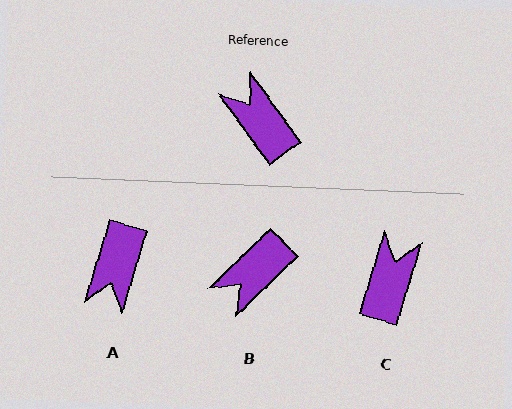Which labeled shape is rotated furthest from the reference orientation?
A, about 127 degrees away.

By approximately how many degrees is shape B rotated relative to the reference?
Approximately 98 degrees counter-clockwise.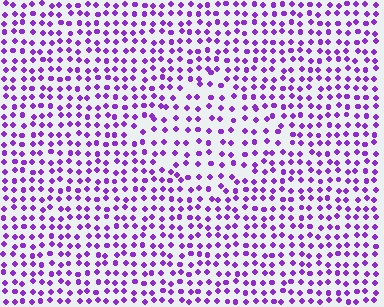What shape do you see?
I see a diamond.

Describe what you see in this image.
The image contains small purple elements arranged at two different densities. A diamond-shaped region is visible where the elements are less densely packed than the surrounding area.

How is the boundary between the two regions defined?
The boundary is defined by a change in element density (approximately 1.5x ratio). All elements are the same color, size, and shape.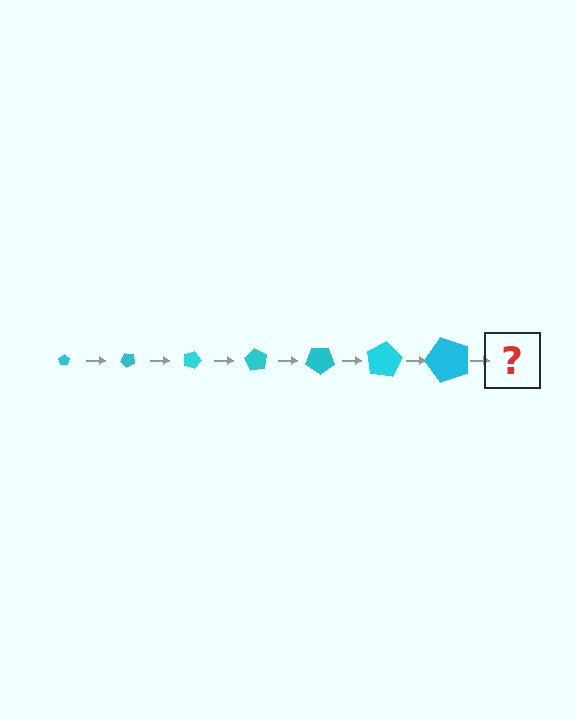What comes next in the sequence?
The next element should be a pentagon, larger than the previous one and rotated 315 degrees from the start.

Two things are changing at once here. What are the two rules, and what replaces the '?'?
The two rules are that the pentagon grows larger each step and it rotates 45 degrees each step. The '?' should be a pentagon, larger than the previous one and rotated 315 degrees from the start.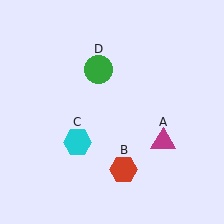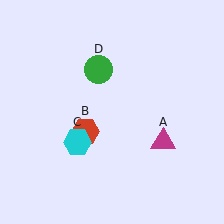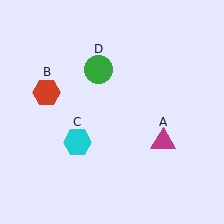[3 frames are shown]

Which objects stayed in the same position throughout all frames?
Magenta triangle (object A) and cyan hexagon (object C) and green circle (object D) remained stationary.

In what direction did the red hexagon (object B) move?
The red hexagon (object B) moved up and to the left.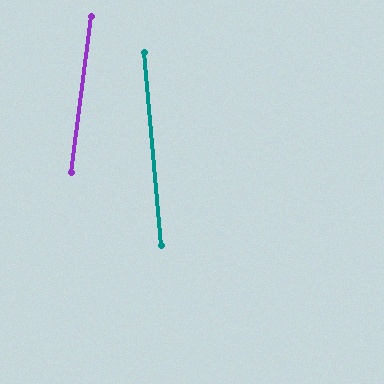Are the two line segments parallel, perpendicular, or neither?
Neither parallel nor perpendicular — they differ by about 12°.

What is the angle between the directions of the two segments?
Approximately 12 degrees.